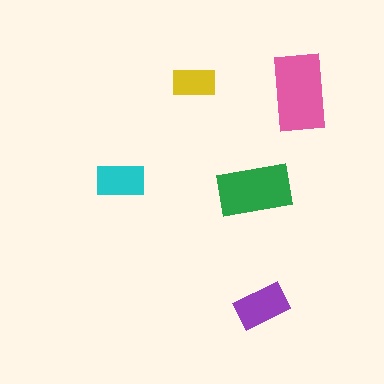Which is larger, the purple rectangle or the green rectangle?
The green one.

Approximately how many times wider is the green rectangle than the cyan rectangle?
About 1.5 times wider.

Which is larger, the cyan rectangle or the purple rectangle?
The purple one.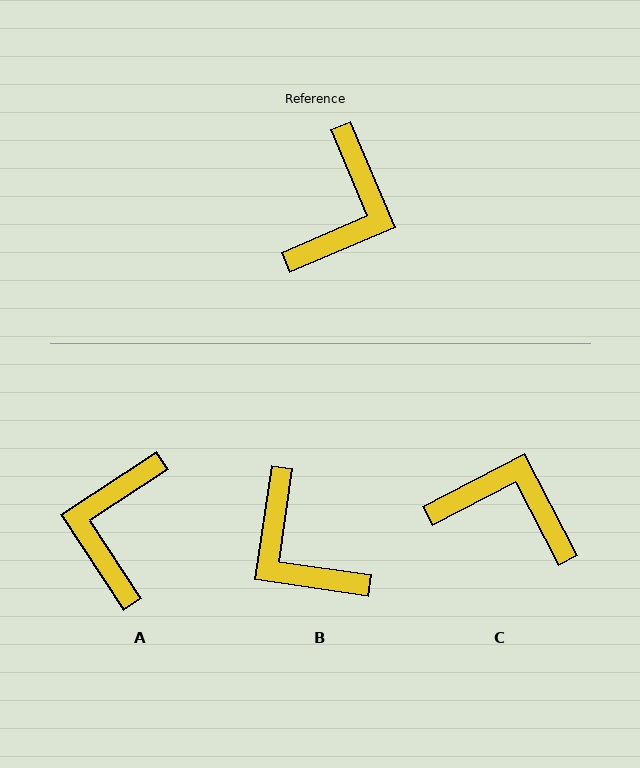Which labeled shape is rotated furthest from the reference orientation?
A, about 170 degrees away.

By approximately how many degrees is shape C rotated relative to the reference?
Approximately 94 degrees counter-clockwise.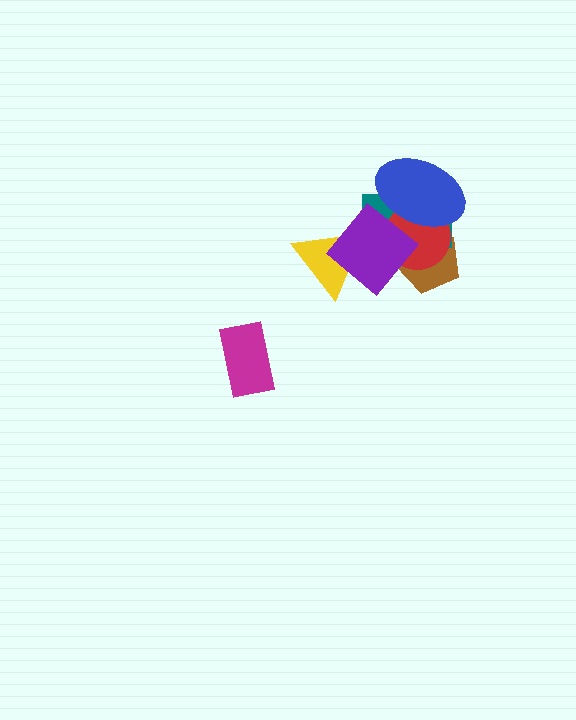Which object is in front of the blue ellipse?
The purple diamond is in front of the blue ellipse.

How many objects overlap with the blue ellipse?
4 objects overlap with the blue ellipse.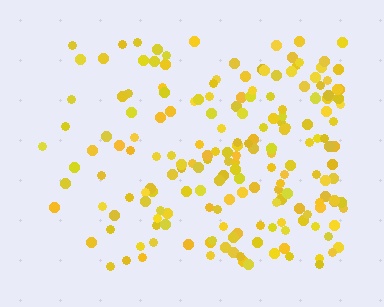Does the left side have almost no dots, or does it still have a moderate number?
Still a moderate number, just noticeably fewer than the right.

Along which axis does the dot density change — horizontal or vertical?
Horizontal.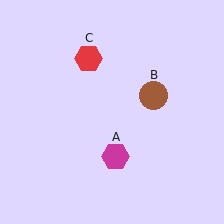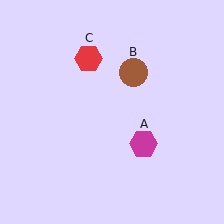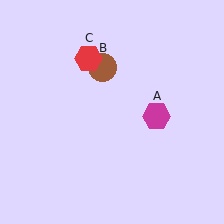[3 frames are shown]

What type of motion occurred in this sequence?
The magenta hexagon (object A), brown circle (object B) rotated counterclockwise around the center of the scene.